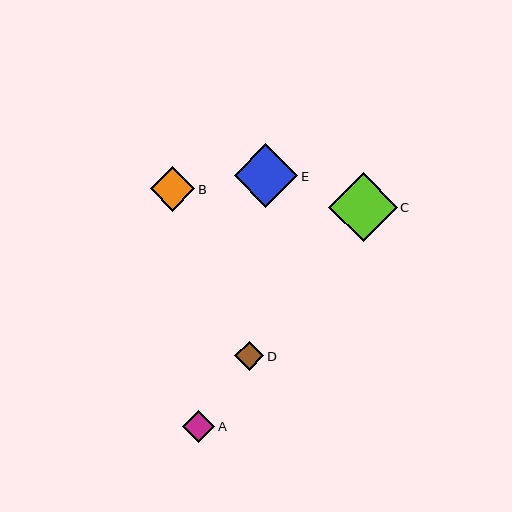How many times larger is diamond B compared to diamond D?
Diamond B is approximately 1.5 times the size of diamond D.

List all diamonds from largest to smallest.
From largest to smallest: C, E, B, A, D.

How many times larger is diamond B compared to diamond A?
Diamond B is approximately 1.4 times the size of diamond A.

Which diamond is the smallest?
Diamond D is the smallest with a size of approximately 29 pixels.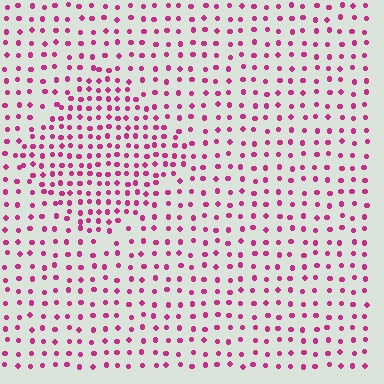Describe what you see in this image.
The image contains small magenta elements arranged at two different densities. A diamond-shaped region is visible where the elements are more densely packed than the surrounding area.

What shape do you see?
I see a diamond.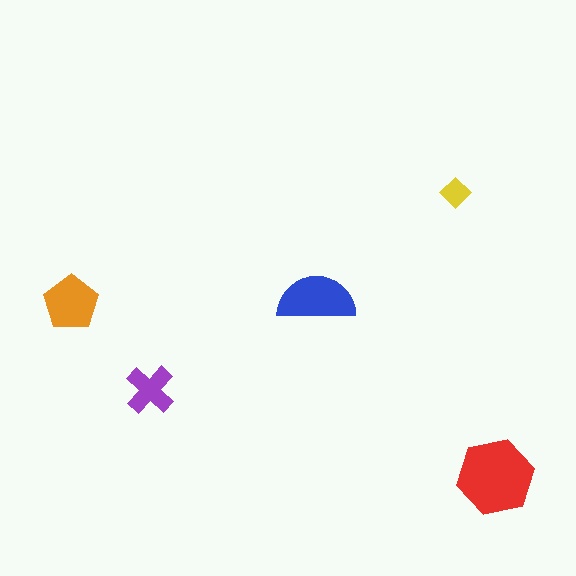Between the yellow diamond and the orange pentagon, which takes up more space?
The orange pentagon.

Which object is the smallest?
The yellow diamond.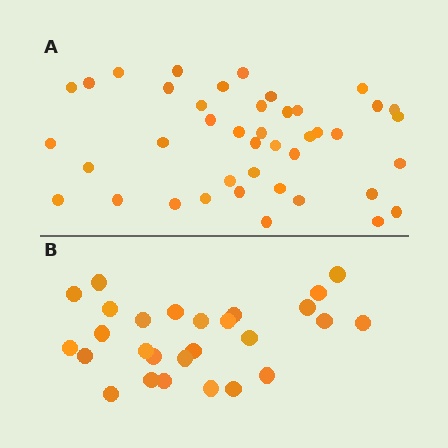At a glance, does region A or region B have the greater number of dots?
Region A (the top region) has more dots.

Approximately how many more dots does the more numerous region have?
Region A has approximately 15 more dots than region B.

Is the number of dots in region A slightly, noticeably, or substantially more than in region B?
Region A has substantially more. The ratio is roughly 1.6 to 1.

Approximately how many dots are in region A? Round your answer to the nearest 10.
About 40 dots. (The exact count is 42, which rounds to 40.)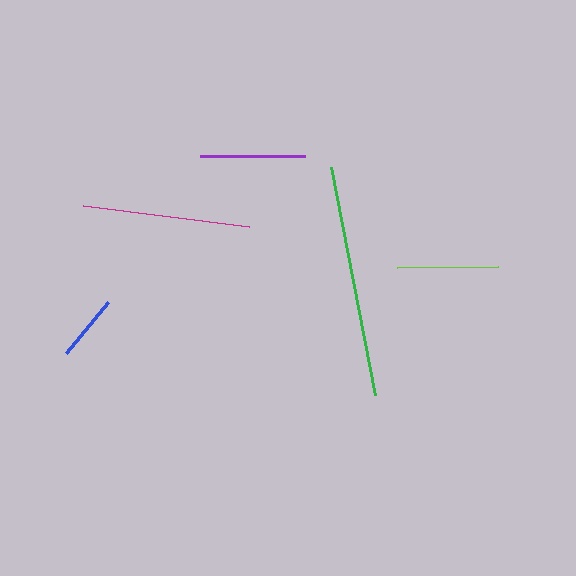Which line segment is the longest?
The green line is the longest at approximately 232 pixels.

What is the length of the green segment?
The green segment is approximately 232 pixels long.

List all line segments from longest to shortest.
From longest to shortest: green, magenta, purple, lime, blue.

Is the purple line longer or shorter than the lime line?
The purple line is longer than the lime line.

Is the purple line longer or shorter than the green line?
The green line is longer than the purple line.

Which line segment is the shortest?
The blue line is the shortest at approximately 66 pixels.